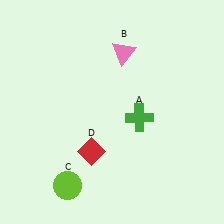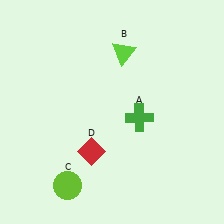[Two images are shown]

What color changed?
The triangle (B) changed from pink in Image 1 to lime in Image 2.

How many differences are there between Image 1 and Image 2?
There is 1 difference between the two images.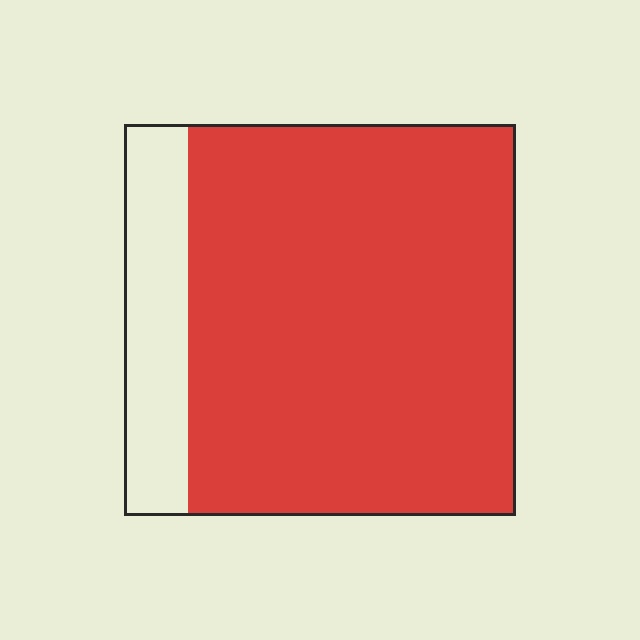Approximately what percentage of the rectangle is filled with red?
Approximately 85%.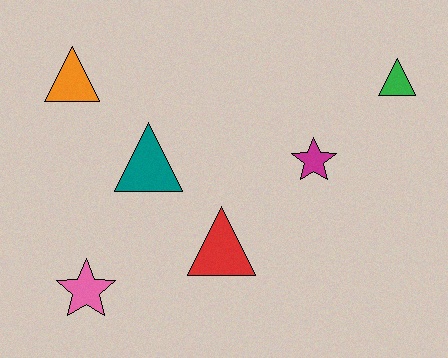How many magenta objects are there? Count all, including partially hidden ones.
There is 1 magenta object.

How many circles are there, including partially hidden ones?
There are no circles.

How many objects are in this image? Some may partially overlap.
There are 6 objects.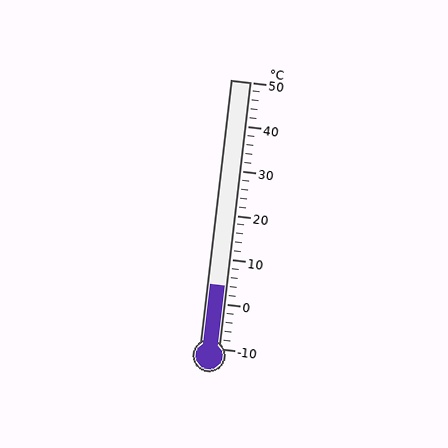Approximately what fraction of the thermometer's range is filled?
The thermometer is filled to approximately 25% of its range.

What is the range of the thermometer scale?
The thermometer scale ranges from -10°C to 50°C.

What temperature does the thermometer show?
The thermometer shows approximately 4°C.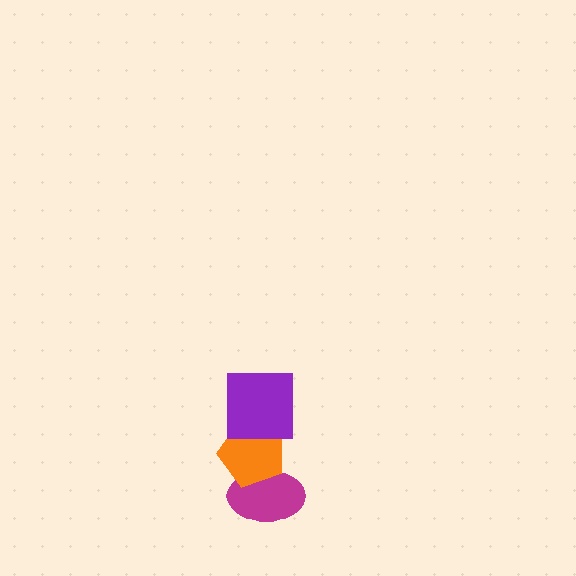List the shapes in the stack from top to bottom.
From top to bottom: the purple square, the orange pentagon, the magenta ellipse.